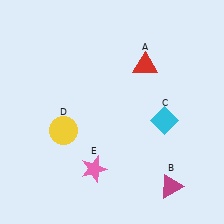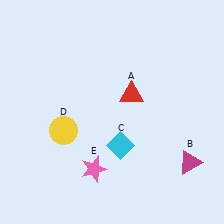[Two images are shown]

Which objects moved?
The objects that moved are: the red triangle (A), the magenta triangle (B), the cyan diamond (C).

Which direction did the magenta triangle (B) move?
The magenta triangle (B) moved up.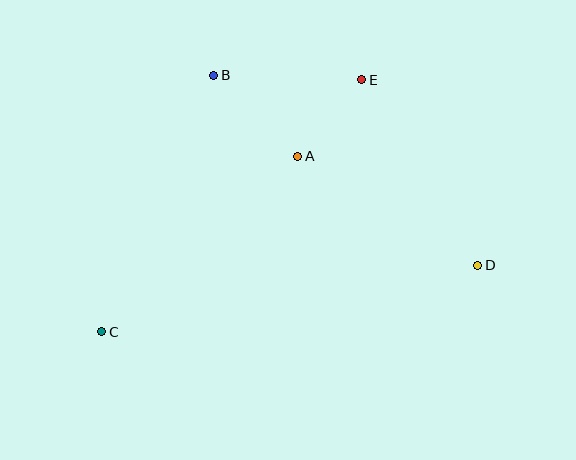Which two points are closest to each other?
Points A and E are closest to each other.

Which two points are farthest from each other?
Points C and D are farthest from each other.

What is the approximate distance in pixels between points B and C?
The distance between B and C is approximately 280 pixels.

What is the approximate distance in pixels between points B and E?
The distance between B and E is approximately 148 pixels.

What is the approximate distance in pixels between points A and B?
The distance between A and B is approximately 117 pixels.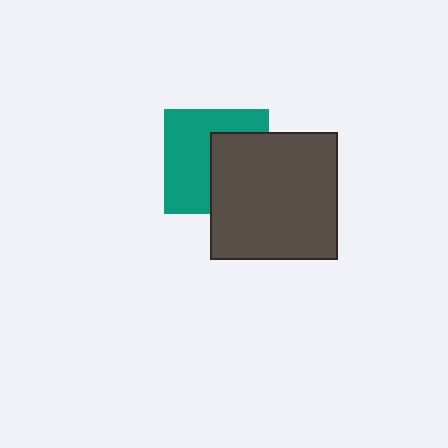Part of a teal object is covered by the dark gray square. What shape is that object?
It is a square.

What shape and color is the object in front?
The object in front is a dark gray square.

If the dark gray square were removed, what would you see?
You would see the complete teal square.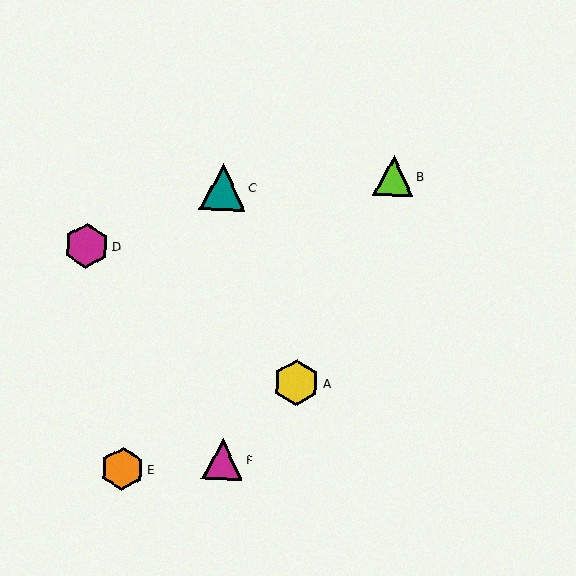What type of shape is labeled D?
Shape D is a magenta hexagon.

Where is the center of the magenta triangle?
The center of the magenta triangle is at (223, 459).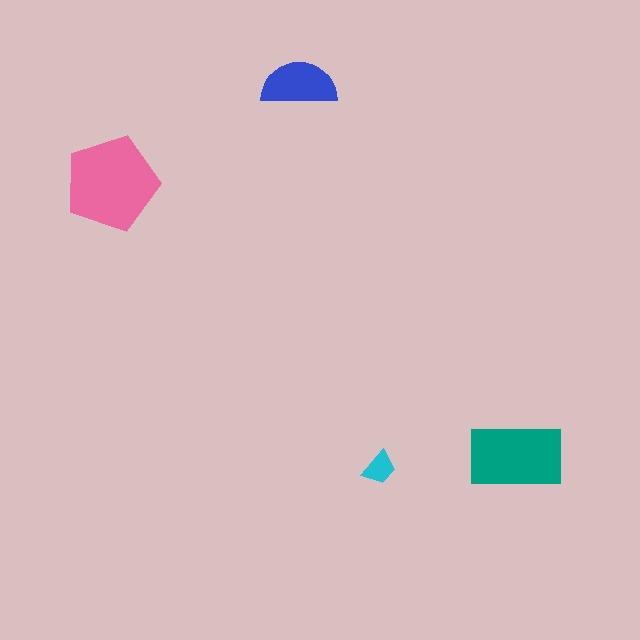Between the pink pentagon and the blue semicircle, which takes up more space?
The pink pentagon.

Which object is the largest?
The pink pentagon.